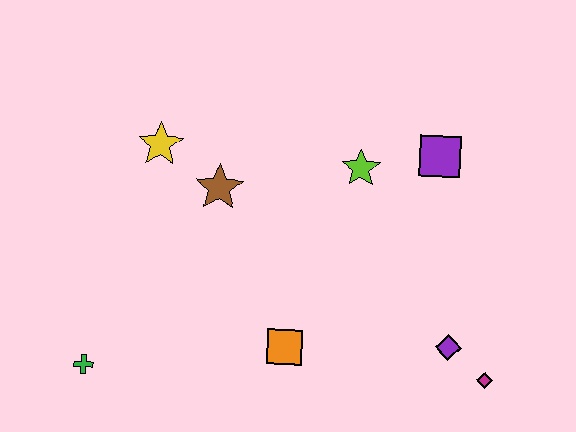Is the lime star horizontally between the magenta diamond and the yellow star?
Yes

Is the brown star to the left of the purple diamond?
Yes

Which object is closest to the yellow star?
The brown star is closest to the yellow star.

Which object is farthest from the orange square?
The purple square is farthest from the orange square.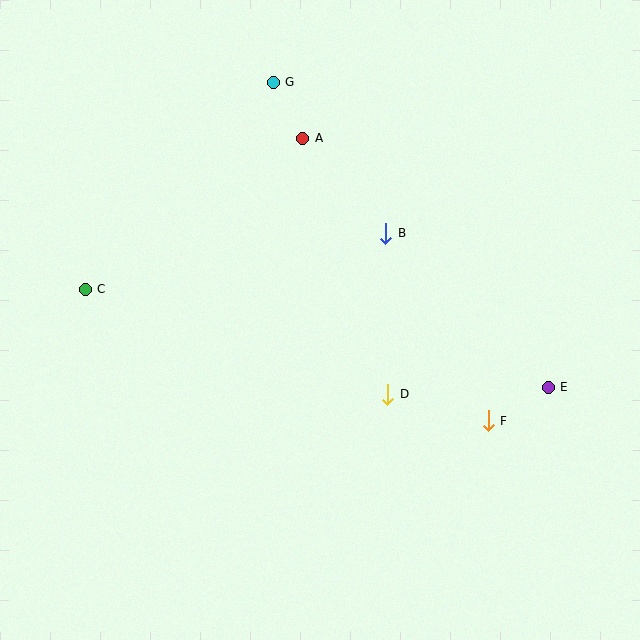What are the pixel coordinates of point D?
Point D is at (388, 394).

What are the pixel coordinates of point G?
Point G is at (273, 82).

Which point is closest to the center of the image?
Point D at (388, 394) is closest to the center.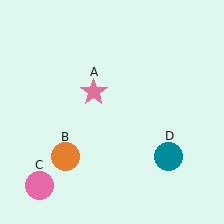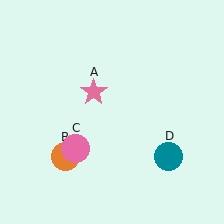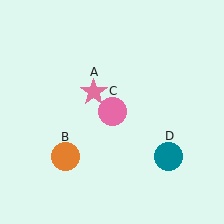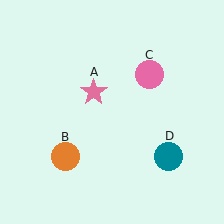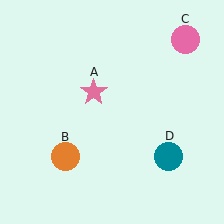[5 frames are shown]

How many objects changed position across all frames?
1 object changed position: pink circle (object C).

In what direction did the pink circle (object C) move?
The pink circle (object C) moved up and to the right.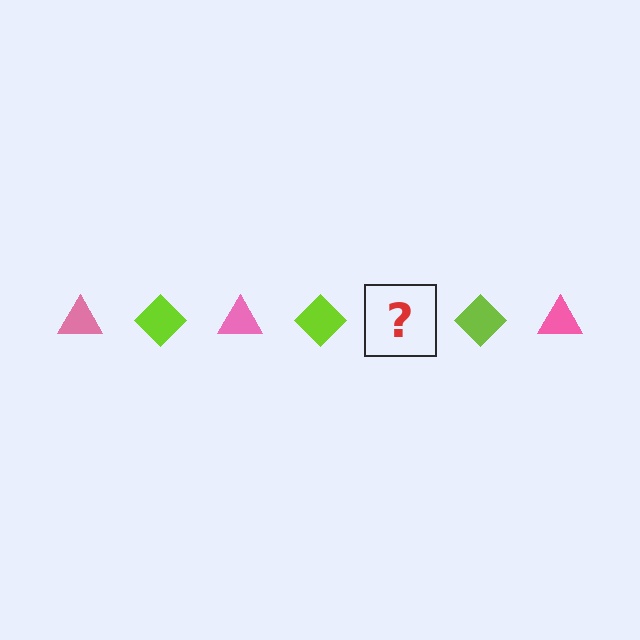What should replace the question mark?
The question mark should be replaced with a pink triangle.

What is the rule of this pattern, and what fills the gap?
The rule is that the pattern alternates between pink triangle and lime diamond. The gap should be filled with a pink triangle.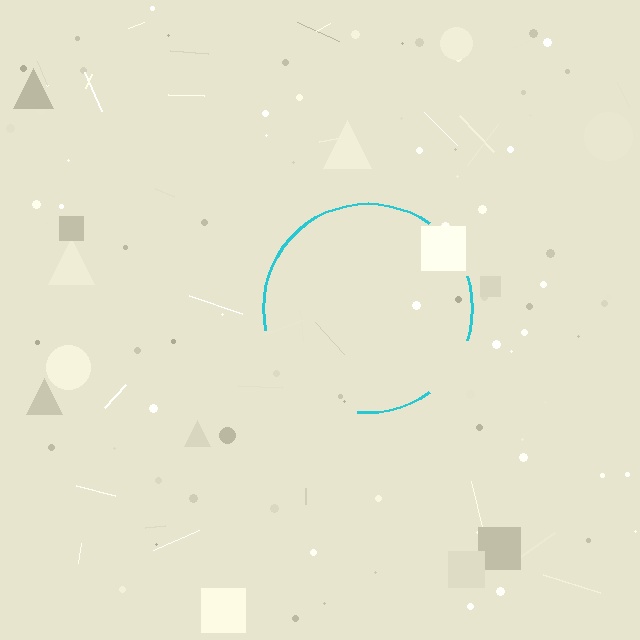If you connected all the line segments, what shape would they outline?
They would outline a circle.